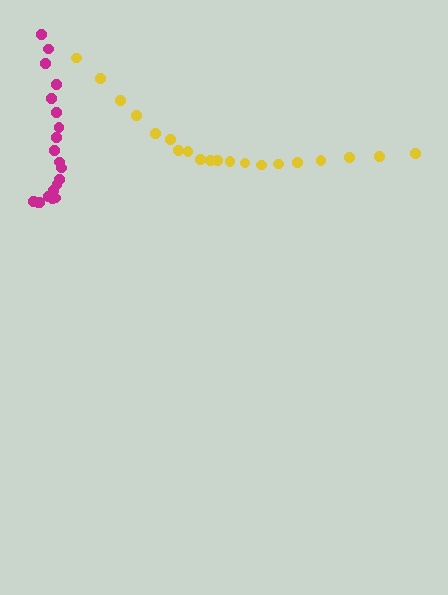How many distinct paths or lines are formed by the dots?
There are 2 distinct paths.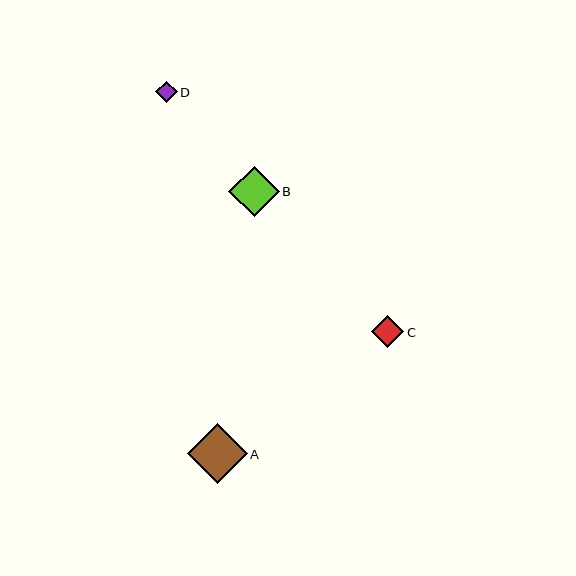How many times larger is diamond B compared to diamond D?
Diamond B is approximately 2.4 times the size of diamond D.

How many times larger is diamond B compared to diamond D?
Diamond B is approximately 2.4 times the size of diamond D.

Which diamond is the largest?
Diamond A is the largest with a size of approximately 60 pixels.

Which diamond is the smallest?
Diamond D is the smallest with a size of approximately 21 pixels.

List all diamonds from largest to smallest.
From largest to smallest: A, B, C, D.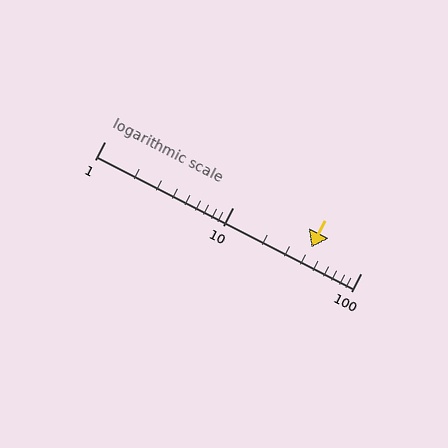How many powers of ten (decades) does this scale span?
The scale spans 2 decades, from 1 to 100.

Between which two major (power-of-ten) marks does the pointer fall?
The pointer is between 10 and 100.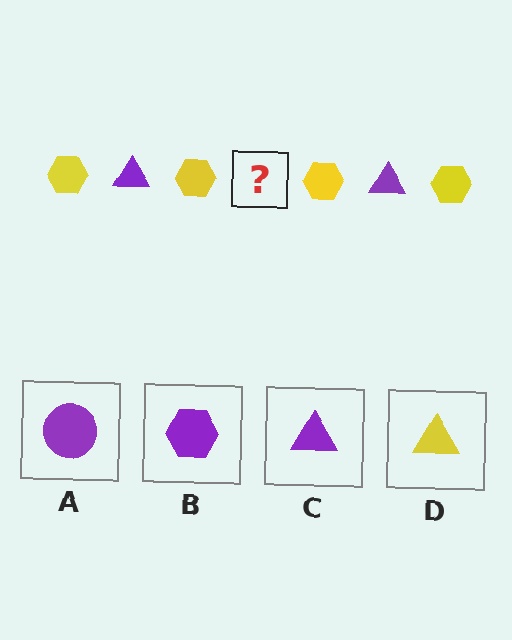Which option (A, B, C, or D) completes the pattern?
C.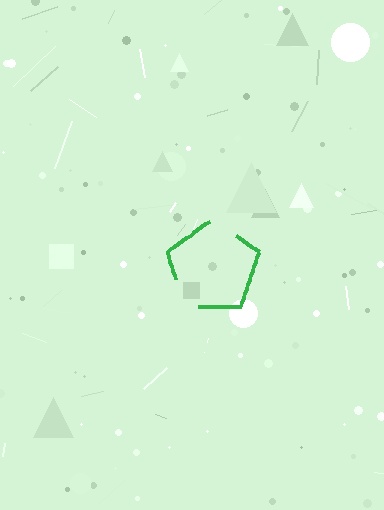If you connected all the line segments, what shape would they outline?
They would outline a pentagon.